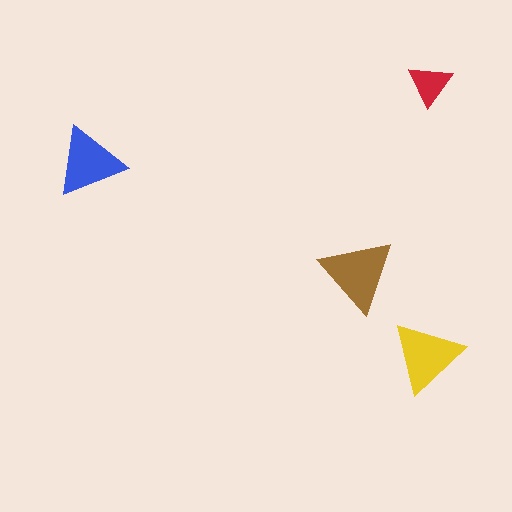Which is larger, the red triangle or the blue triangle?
The blue one.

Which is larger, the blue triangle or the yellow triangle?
The yellow one.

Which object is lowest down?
The yellow triangle is bottommost.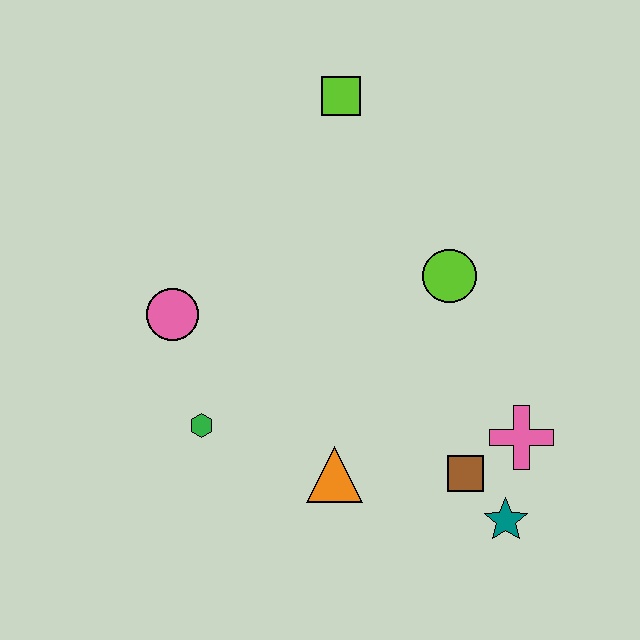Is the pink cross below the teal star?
No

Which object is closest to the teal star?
The brown square is closest to the teal star.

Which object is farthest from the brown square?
The lime square is farthest from the brown square.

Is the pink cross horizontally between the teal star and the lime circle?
No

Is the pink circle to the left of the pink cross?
Yes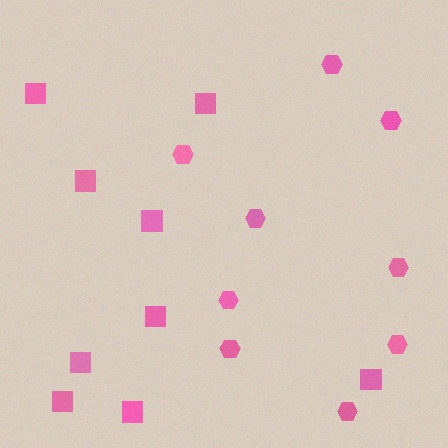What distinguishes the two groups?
There are 2 groups: one group of hexagons (9) and one group of squares (9).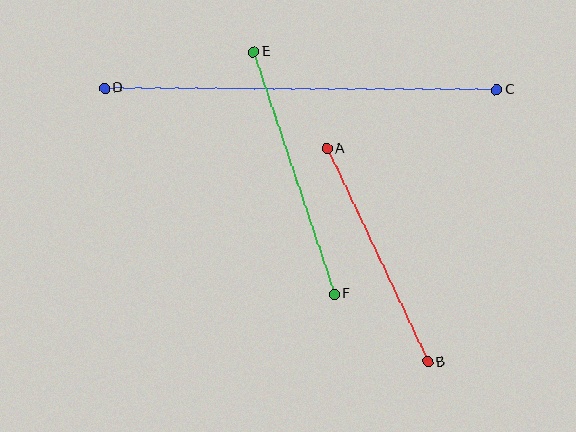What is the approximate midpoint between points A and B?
The midpoint is at approximately (377, 255) pixels.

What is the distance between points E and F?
The distance is approximately 255 pixels.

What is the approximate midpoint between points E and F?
The midpoint is at approximately (294, 173) pixels.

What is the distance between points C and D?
The distance is approximately 392 pixels.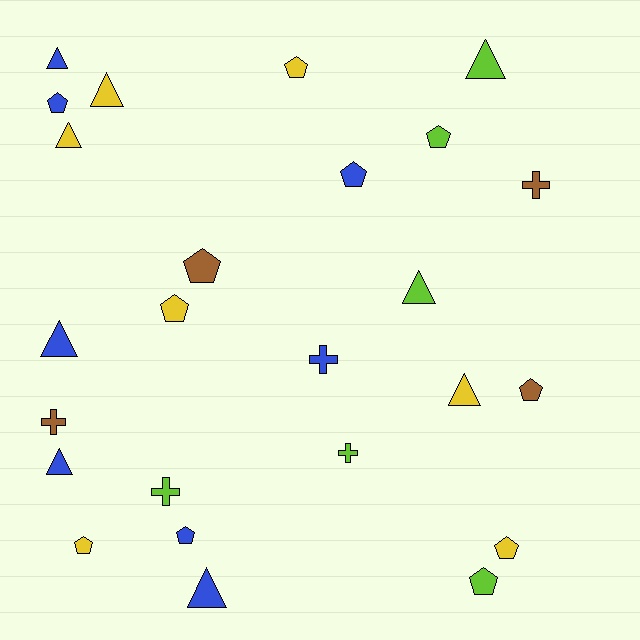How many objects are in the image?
There are 25 objects.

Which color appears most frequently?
Blue, with 8 objects.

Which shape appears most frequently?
Pentagon, with 11 objects.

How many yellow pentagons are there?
There are 4 yellow pentagons.